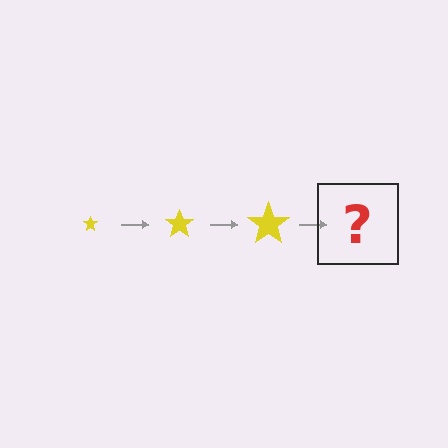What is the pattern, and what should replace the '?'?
The pattern is that the star gets progressively larger each step. The '?' should be a yellow star, larger than the previous one.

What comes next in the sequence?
The next element should be a yellow star, larger than the previous one.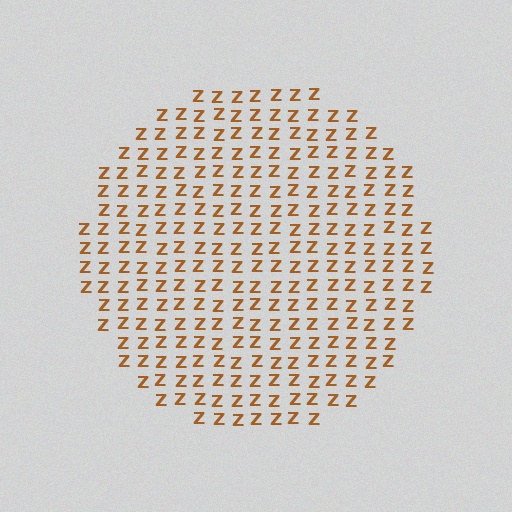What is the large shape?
The large shape is a circle.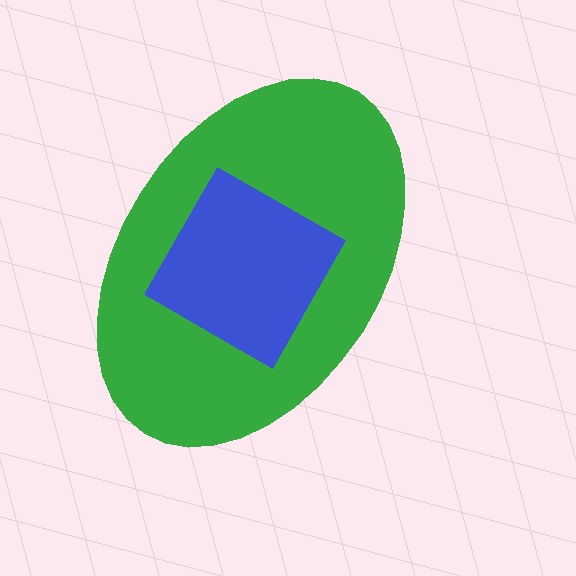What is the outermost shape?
The green ellipse.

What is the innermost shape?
The blue square.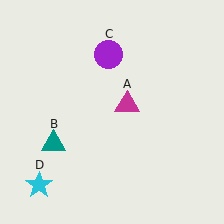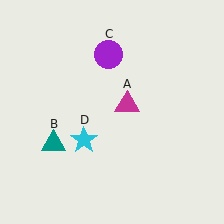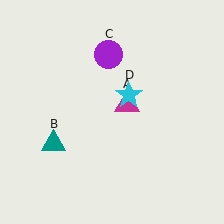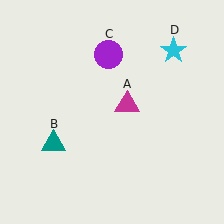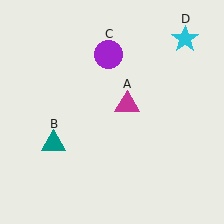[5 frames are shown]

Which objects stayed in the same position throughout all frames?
Magenta triangle (object A) and teal triangle (object B) and purple circle (object C) remained stationary.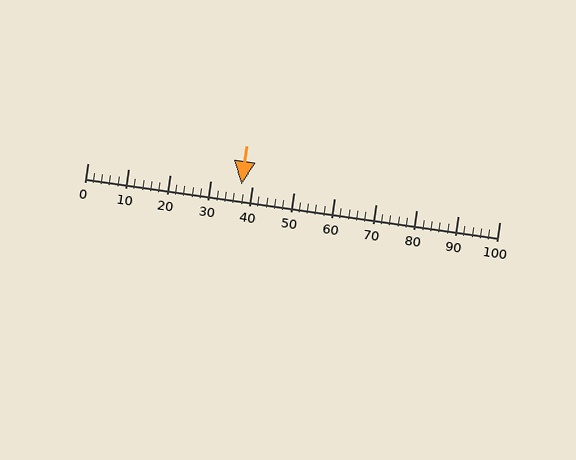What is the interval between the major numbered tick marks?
The major tick marks are spaced 10 units apart.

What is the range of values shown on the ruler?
The ruler shows values from 0 to 100.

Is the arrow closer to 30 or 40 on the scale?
The arrow is closer to 40.